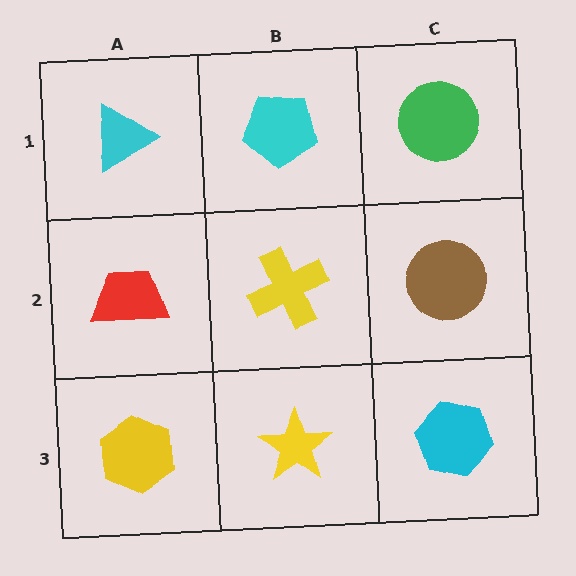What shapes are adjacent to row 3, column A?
A red trapezoid (row 2, column A), a yellow star (row 3, column B).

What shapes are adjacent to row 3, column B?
A yellow cross (row 2, column B), a yellow hexagon (row 3, column A), a cyan hexagon (row 3, column C).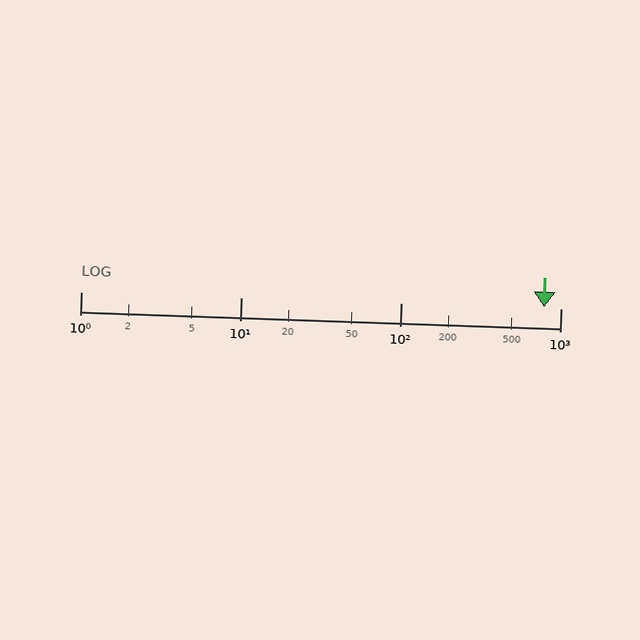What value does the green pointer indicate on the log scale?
The pointer indicates approximately 790.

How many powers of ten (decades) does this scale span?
The scale spans 3 decades, from 1 to 1000.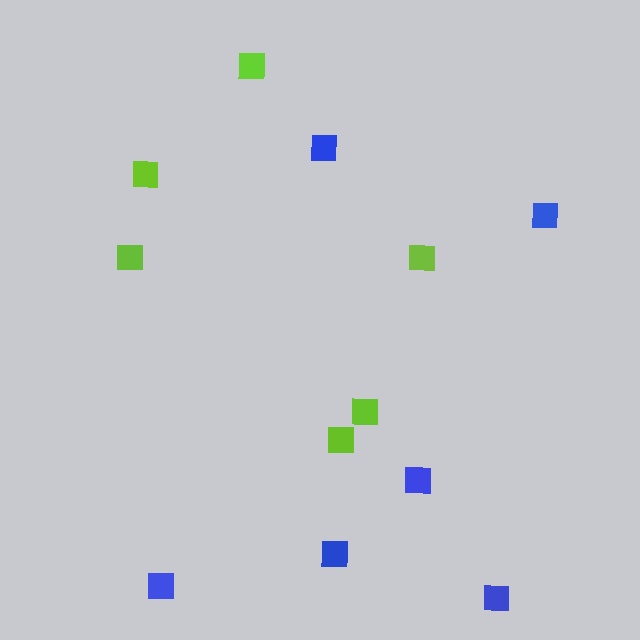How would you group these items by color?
There are 2 groups: one group of blue squares (6) and one group of lime squares (6).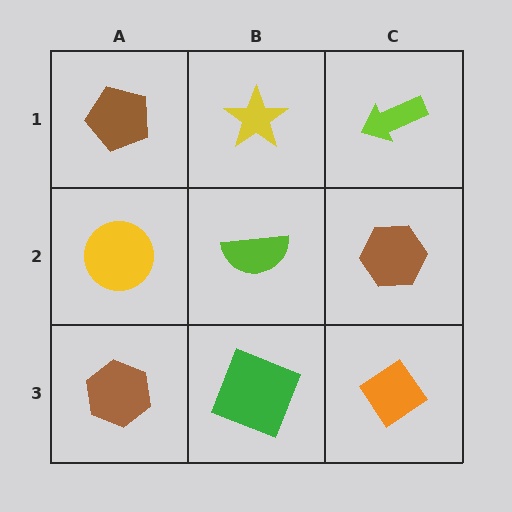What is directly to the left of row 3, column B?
A brown hexagon.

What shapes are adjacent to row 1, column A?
A yellow circle (row 2, column A), a yellow star (row 1, column B).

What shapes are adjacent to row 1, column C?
A brown hexagon (row 2, column C), a yellow star (row 1, column B).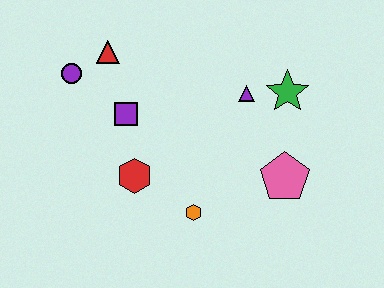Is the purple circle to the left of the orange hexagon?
Yes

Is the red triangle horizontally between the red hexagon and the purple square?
No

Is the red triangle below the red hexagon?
No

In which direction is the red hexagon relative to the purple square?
The red hexagon is below the purple square.